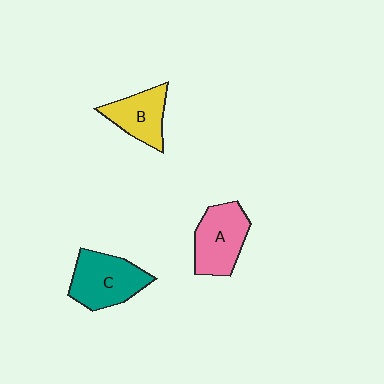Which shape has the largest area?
Shape C (teal).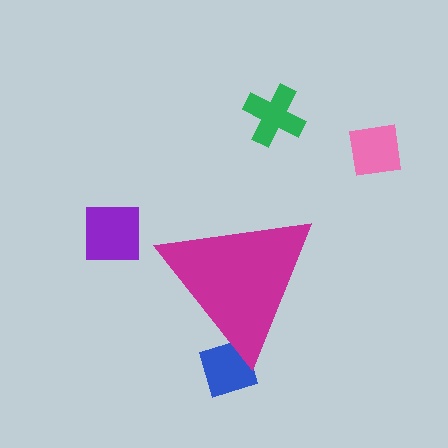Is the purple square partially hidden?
No, the purple square is fully visible.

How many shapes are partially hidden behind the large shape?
1 shape is partially hidden.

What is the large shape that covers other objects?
A magenta triangle.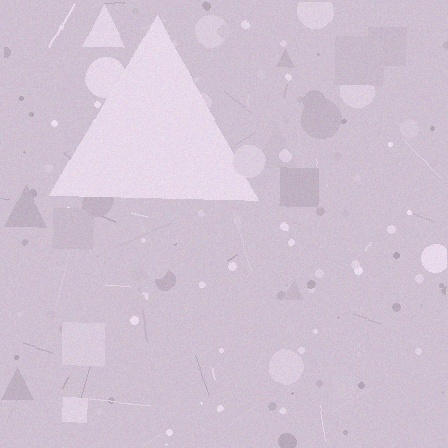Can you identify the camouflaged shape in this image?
The camouflaged shape is a triangle.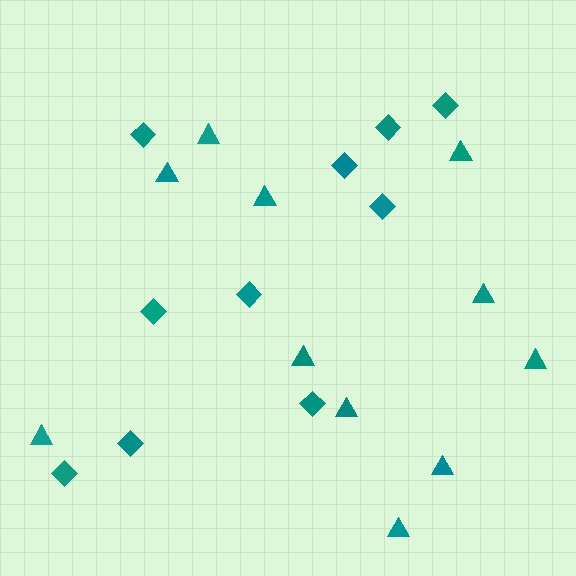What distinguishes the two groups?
There are 2 groups: one group of triangles (11) and one group of diamonds (10).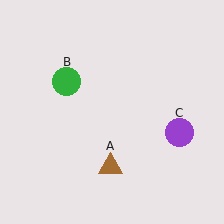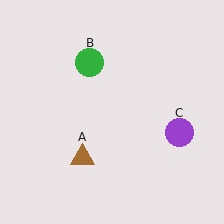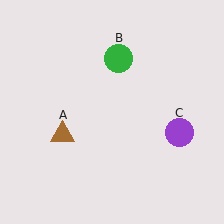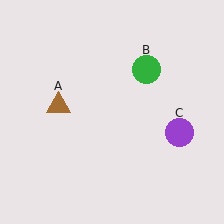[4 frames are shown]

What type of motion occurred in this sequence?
The brown triangle (object A), green circle (object B) rotated clockwise around the center of the scene.